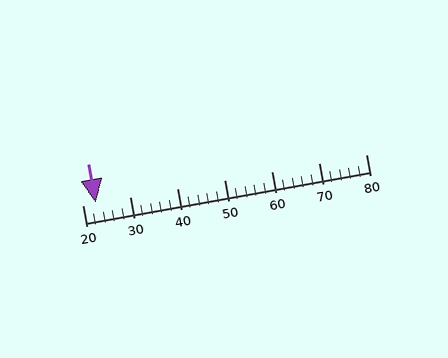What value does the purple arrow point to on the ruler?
The purple arrow points to approximately 23.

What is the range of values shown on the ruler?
The ruler shows values from 20 to 80.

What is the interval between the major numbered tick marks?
The major tick marks are spaced 10 units apart.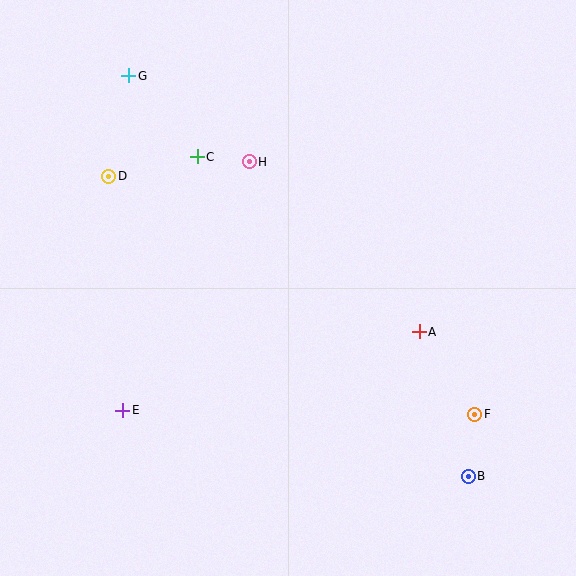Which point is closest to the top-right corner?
Point H is closest to the top-right corner.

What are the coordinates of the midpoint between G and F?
The midpoint between G and F is at (302, 245).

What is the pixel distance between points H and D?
The distance between H and D is 141 pixels.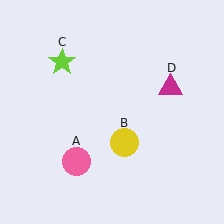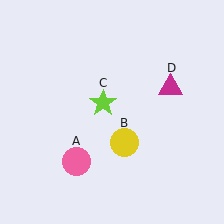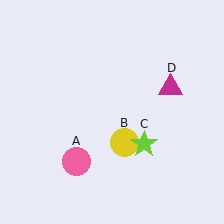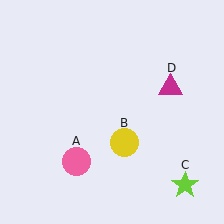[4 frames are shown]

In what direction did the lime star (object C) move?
The lime star (object C) moved down and to the right.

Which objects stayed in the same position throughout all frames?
Pink circle (object A) and yellow circle (object B) and magenta triangle (object D) remained stationary.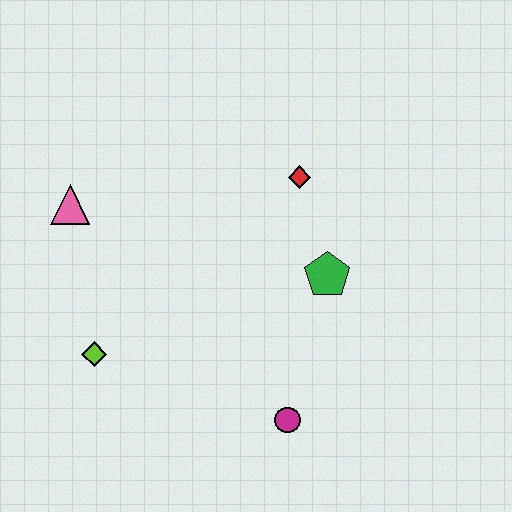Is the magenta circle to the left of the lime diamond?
No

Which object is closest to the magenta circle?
The green pentagon is closest to the magenta circle.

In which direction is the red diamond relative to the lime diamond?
The red diamond is to the right of the lime diamond.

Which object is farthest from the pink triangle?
The magenta circle is farthest from the pink triangle.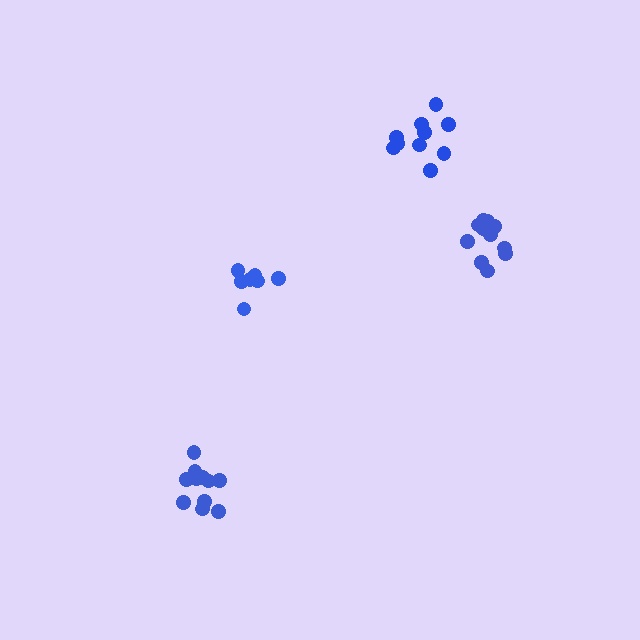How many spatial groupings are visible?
There are 4 spatial groupings.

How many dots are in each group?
Group 1: 7 dots, Group 2: 11 dots, Group 3: 10 dots, Group 4: 11 dots (39 total).